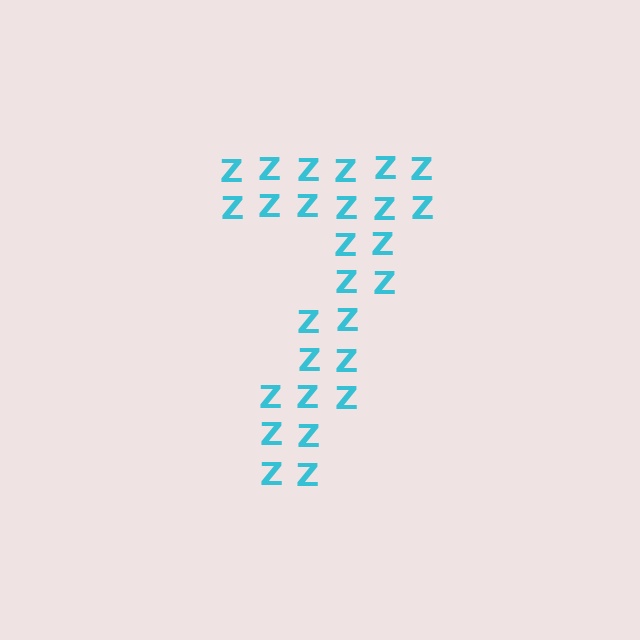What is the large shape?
The large shape is the digit 7.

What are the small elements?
The small elements are letter Z's.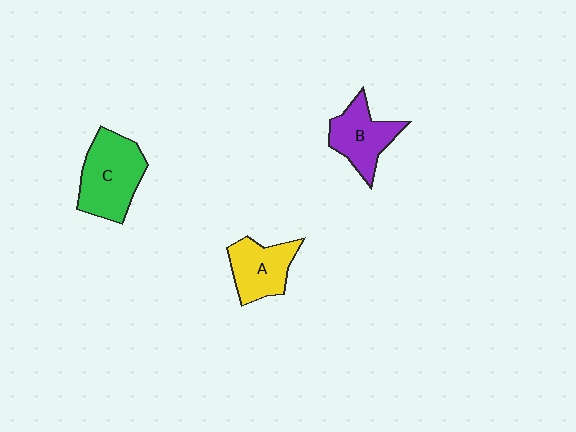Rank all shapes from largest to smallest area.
From largest to smallest: C (green), B (purple), A (yellow).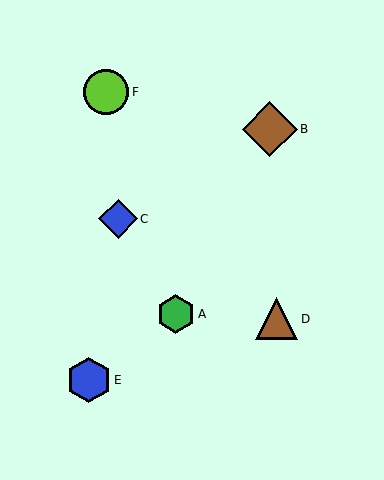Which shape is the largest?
The brown diamond (labeled B) is the largest.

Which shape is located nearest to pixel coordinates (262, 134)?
The brown diamond (labeled B) at (270, 129) is nearest to that location.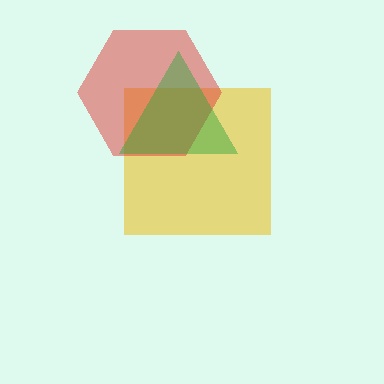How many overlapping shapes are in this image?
There are 3 overlapping shapes in the image.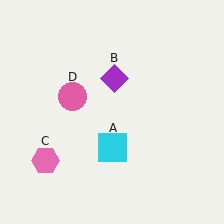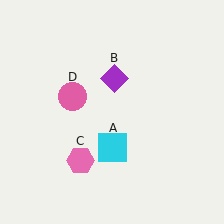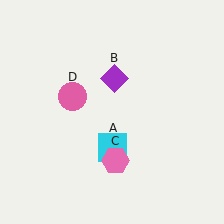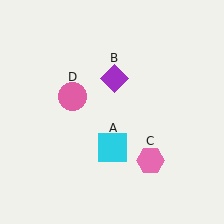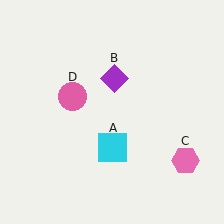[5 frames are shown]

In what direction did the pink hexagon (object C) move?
The pink hexagon (object C) moved right.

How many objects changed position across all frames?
1 object changed position: pink hexagon (object C).